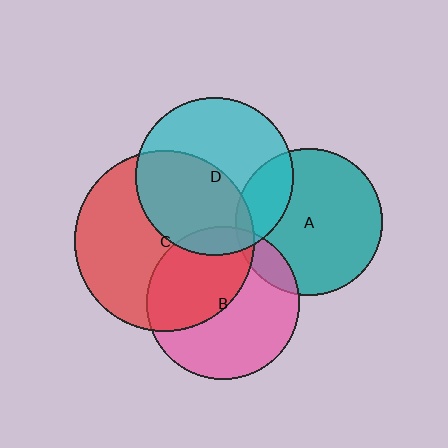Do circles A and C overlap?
Yes.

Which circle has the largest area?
Circle C (red).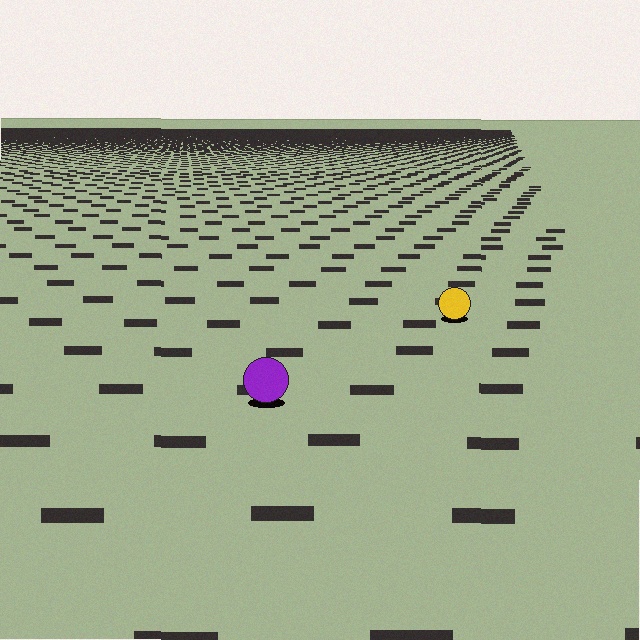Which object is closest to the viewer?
The purple circle is closest. The texture marks near it are larger and more spread out.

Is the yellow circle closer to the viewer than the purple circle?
No. The purple circle is closer — you can tell from the texture gradient: the ground texture is coarser near it.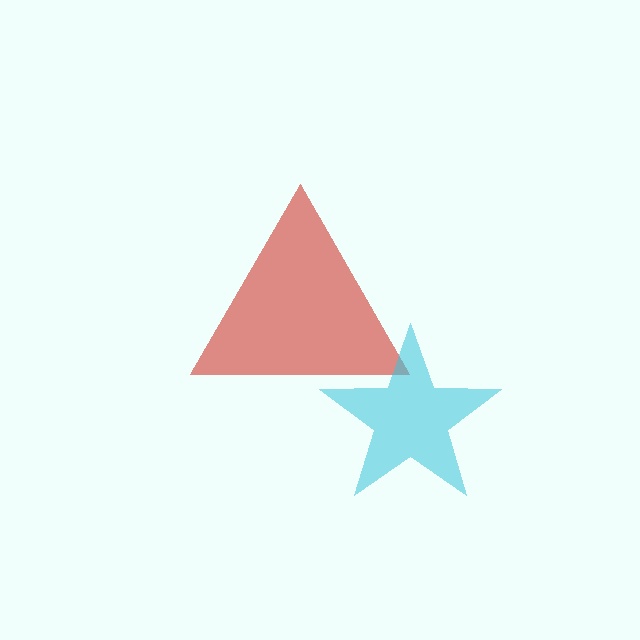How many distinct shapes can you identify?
There are 2 distinct shapes: a red triangle, a cyan star.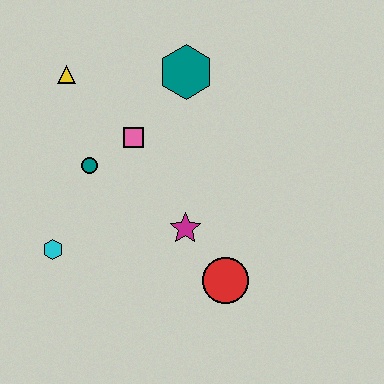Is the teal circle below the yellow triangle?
Yes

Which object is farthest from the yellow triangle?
The red circle is farthest from the yellow triangle.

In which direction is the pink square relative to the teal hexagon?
The pink square is below the teal hexagon.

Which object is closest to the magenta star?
The red circle is closest to the magenta star.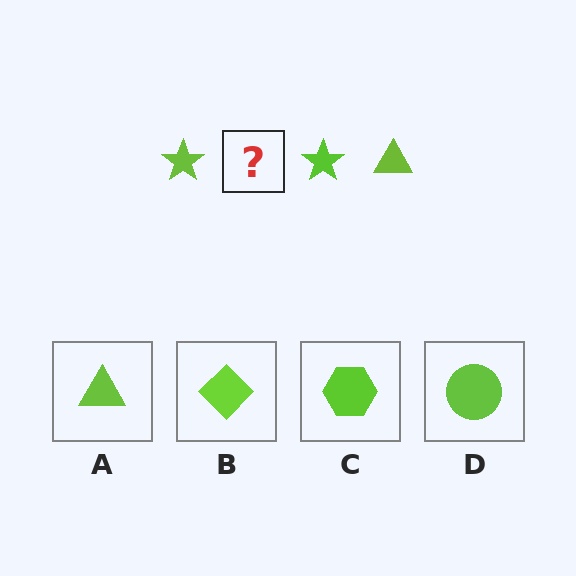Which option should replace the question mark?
Option A.